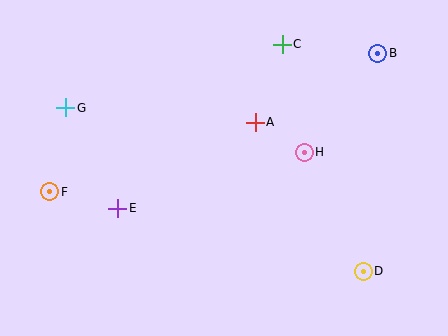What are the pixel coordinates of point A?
Point A is at (255, 122).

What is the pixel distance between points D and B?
The distance between D and B is 218 pixels.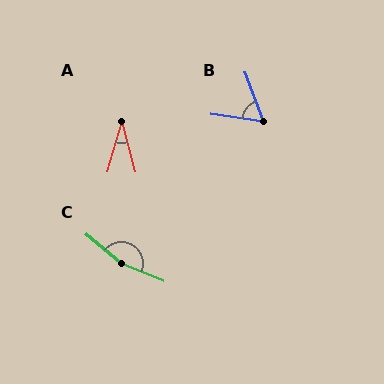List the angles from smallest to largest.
A (31°), B (61°), C (163°).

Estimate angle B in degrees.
Approximately 61 degrees.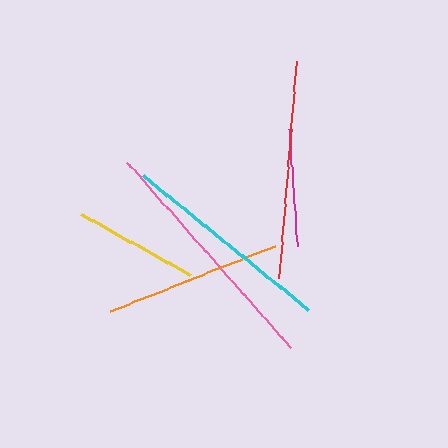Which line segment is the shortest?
The magenta line is the shortest at approximately 117 pixels.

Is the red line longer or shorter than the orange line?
The red line is longer than the orange line.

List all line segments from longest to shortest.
From longest to shortest: pink, red, cyan, orange, yellow, magenta.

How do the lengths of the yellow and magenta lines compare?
The yellow and magenta lines are approximately the same length.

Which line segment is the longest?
The pink line is the longest at approximately 248 pixels.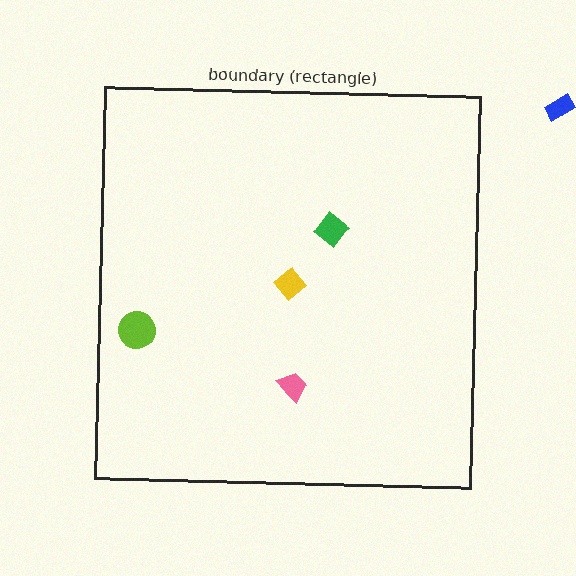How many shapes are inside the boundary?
4 inside, 1 outside.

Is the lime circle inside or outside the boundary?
Inside.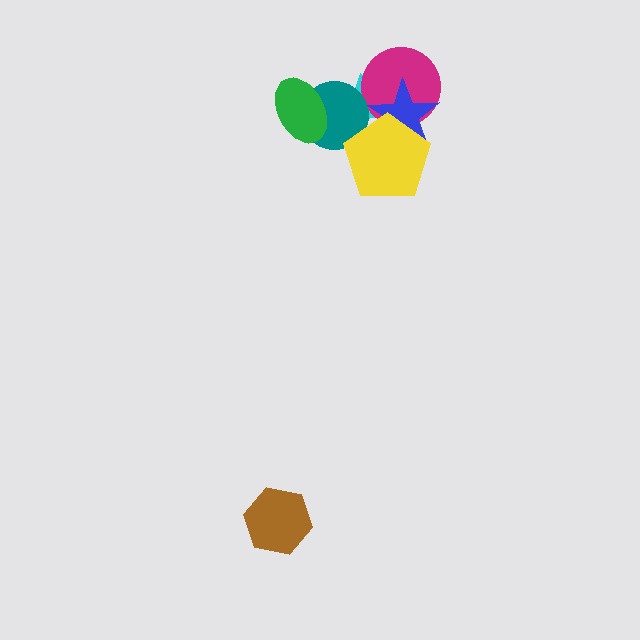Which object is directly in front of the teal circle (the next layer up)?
The green ellipse is directly in front of the teal circle.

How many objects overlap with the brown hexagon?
0 objects overlap with the brown hexagon.